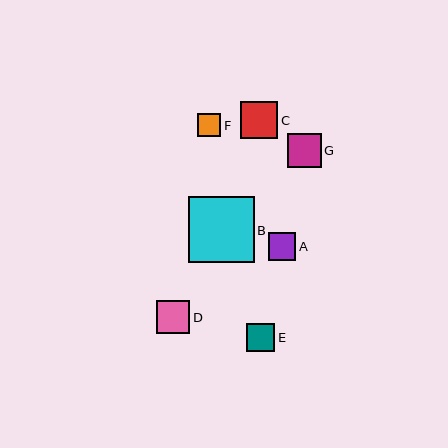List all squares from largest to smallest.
From largest to smallest: B, C, G, D, E, A, F.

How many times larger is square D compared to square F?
Square D is approximately 1.4 times the size of square F.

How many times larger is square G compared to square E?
Square G is approximately 1.2 times the size of square E.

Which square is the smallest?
Square F is the smallest with a size of approximately 23 pixels.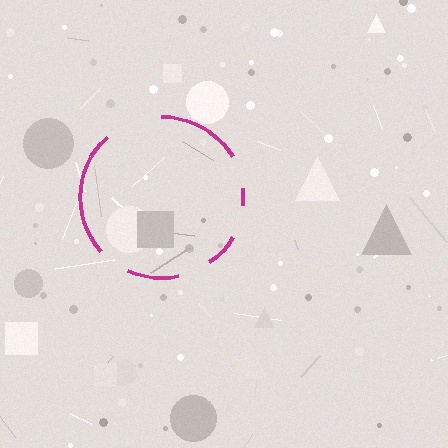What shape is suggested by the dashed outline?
The dashed outline suggests a circle.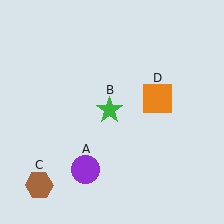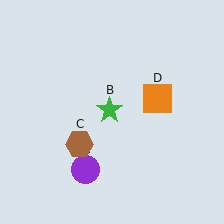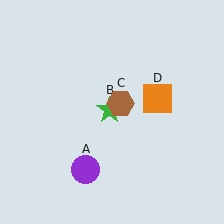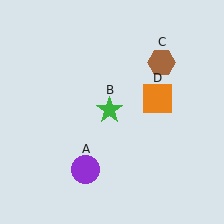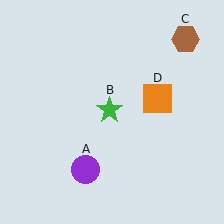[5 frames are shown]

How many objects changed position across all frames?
1 object changed position: brown hexagon (object C).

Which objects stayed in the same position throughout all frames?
Purple circle (object A) and green star (object B) and orange square (object D) remained stationary.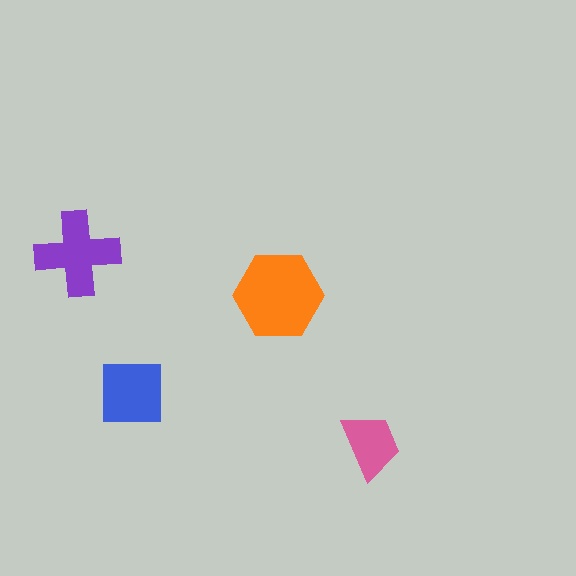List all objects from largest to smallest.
The orange hexagon, the purple cross, the blue square, the pink trapezoid.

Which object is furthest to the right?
The pink trapezoid is rightmost.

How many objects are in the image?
There are 4 objects in the image.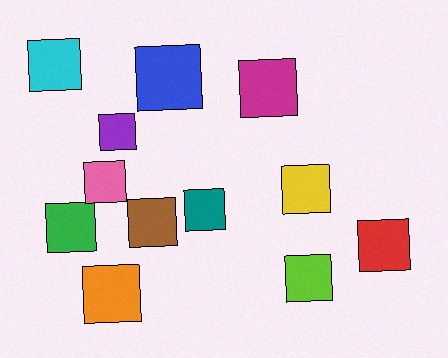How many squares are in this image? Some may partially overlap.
There are 12 squares.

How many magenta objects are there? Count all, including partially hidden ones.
There is 1 magenta object.